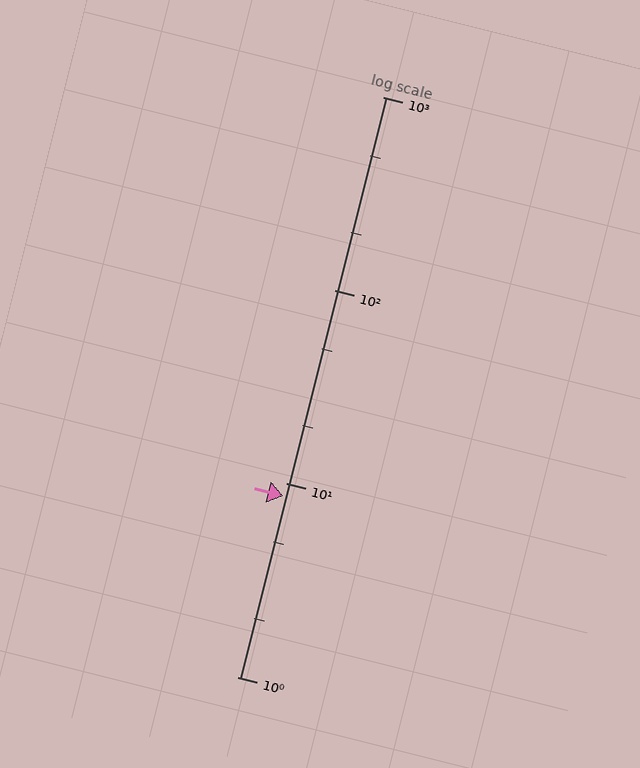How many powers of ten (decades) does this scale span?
The scale spans 3 decades, from 1 to 1000.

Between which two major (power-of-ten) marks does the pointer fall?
The pointer is between 1 and 10.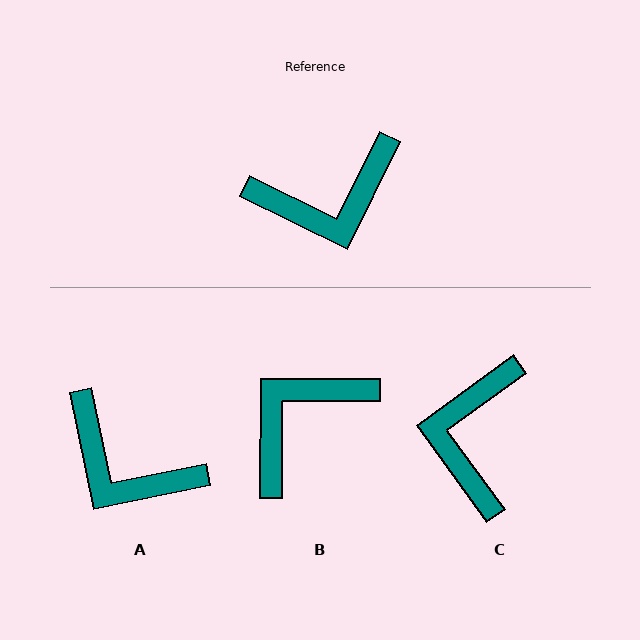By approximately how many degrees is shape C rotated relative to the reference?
Approximately 118 degrees clockwise.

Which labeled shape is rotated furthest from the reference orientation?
B, about 154 degrees away.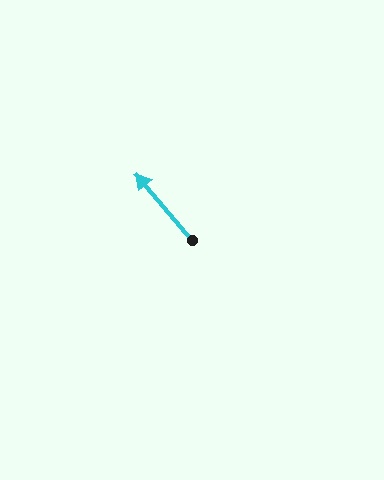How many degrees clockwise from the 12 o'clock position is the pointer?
Approximately 320 degrees.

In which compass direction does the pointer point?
Northwest.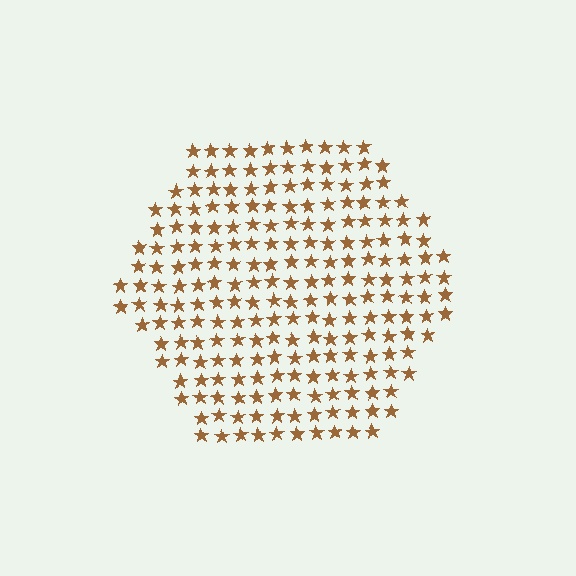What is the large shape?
The large shape is a hexagon.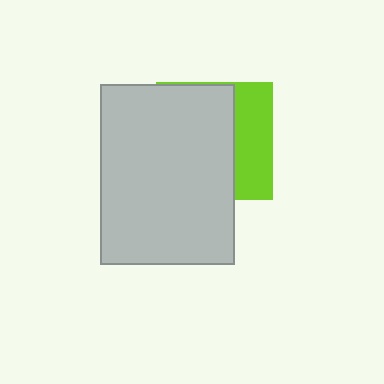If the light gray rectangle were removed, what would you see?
You would see the complete lime square.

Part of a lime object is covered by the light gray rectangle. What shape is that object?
It is a square.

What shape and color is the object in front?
The object in front is a light gray rectangle.